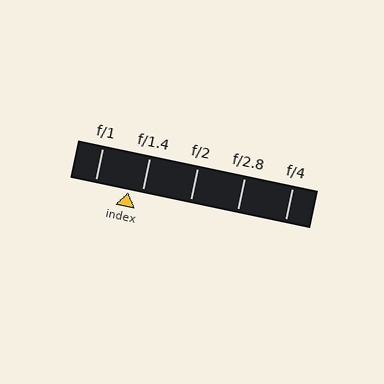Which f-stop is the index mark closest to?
The index mark is closest to f/1.4.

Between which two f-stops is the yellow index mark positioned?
The index mark is between f/1 and f/1.4.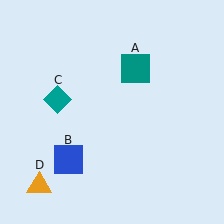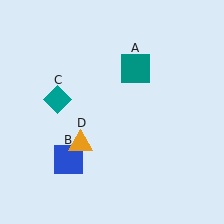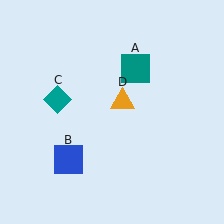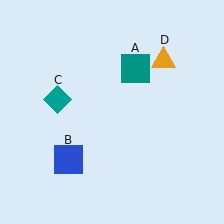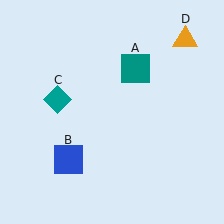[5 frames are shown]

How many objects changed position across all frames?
1 object changed position: orange triangle (object D).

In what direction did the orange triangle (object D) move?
The orange triangle (object D) moved up and to the right.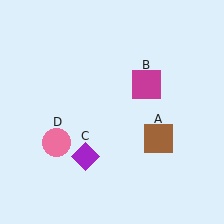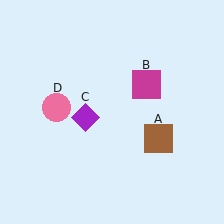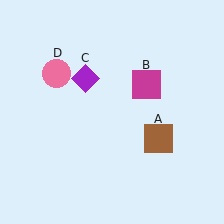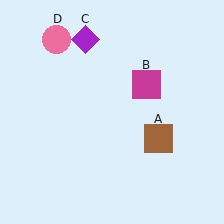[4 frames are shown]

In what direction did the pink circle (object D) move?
The pink circle (object D) moved up.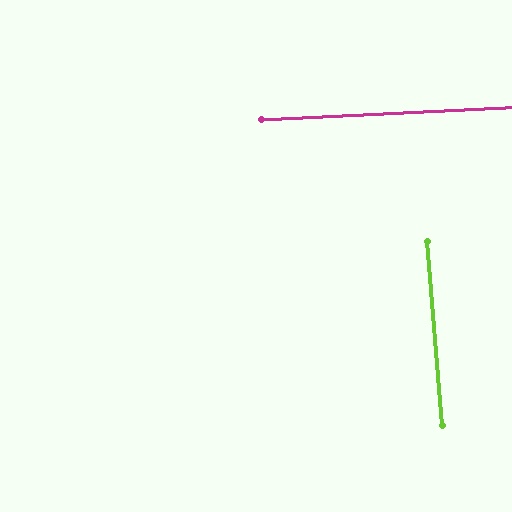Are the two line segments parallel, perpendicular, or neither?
Perpendicular — they meet at approximately 88°.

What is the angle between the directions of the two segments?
Approximately 88 degrees.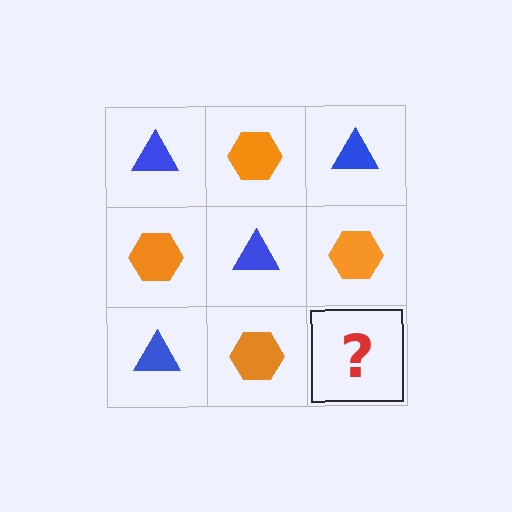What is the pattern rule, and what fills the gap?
The rule is that it alternates blue triangle and orange hexagon in a checkerboard pattern. The gap should be filled with a blue triangle.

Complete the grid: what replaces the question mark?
The question mark should be replaced with a blue triangle.